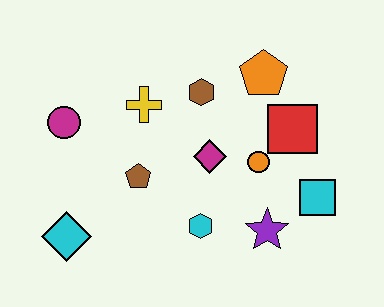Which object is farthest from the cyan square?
The magenta circle is farthest from the cyan square.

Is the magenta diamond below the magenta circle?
Yes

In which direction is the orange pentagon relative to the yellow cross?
The orange pentagon is to the right of the yellow cross.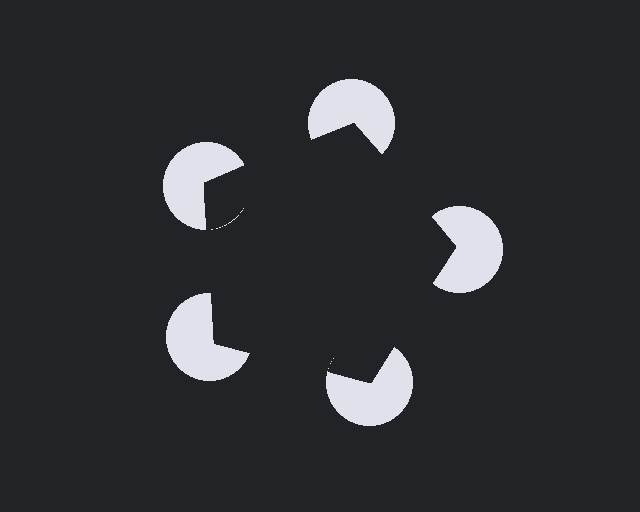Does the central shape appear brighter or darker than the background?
It typically appears slightly darker than the background, even though no actual brightness change is drawn.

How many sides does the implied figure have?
5 sides.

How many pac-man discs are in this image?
There are 5 — one at each vertex of the illusory pentagon.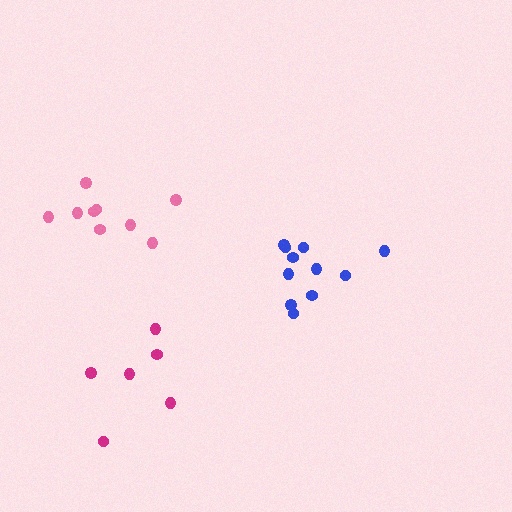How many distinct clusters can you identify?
There are 3 distinct clusters.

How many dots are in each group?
Group 1: 9 dots, Group 2: 11 dots, Group 3: 6 dots (26 total).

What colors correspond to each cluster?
The clusters are colored: pink, blue, magenta.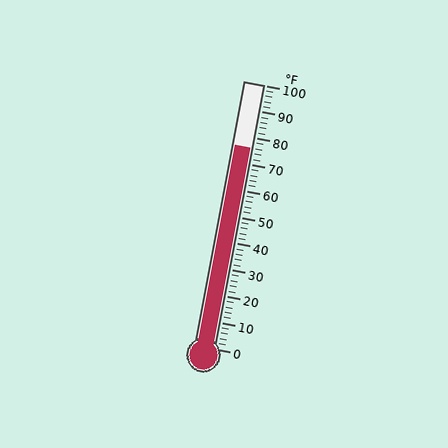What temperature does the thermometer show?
The thermometer shows approximately 76°F.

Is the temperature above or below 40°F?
The temperature is above 40°F.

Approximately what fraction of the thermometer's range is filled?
The thermometer is filled to approximately 75% of its range.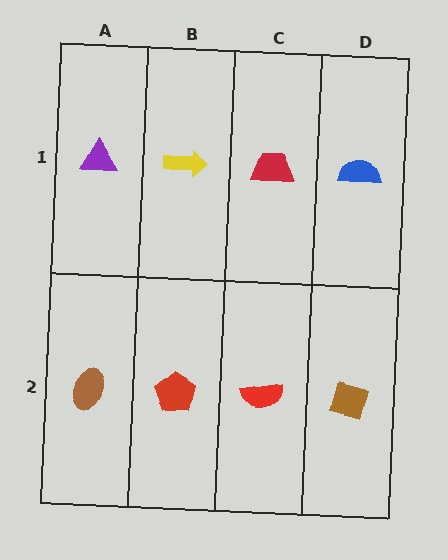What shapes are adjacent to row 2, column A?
A purple triangle (row 1, column A), a red pentagon (row 2, column B).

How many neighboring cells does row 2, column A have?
2.